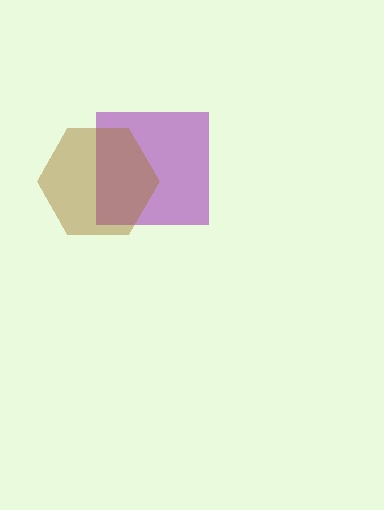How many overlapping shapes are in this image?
There are 2 overlapping shapes in the image.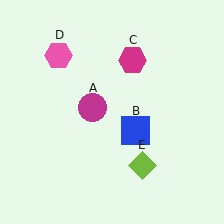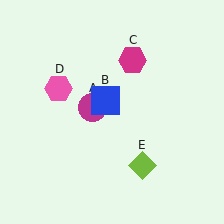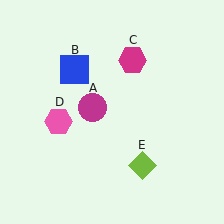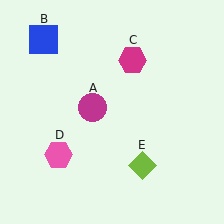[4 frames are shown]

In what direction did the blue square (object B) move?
The blue square (object B) moved up and to the left.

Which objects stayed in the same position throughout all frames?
Magenta circle (object A) and magenta hexagon (object C) and lime diamond (object E) remained stationary.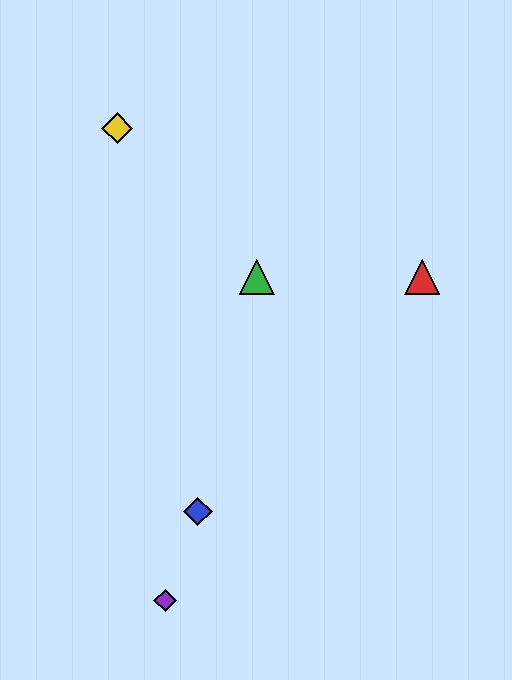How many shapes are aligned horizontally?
2 shapes (the red triangle, the green triangle) are aligned horizontally.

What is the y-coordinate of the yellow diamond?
The yellow diamond is at y≈128.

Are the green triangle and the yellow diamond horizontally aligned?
No, the green triangle is at y≈277 and the yellow diamond is at y≈128.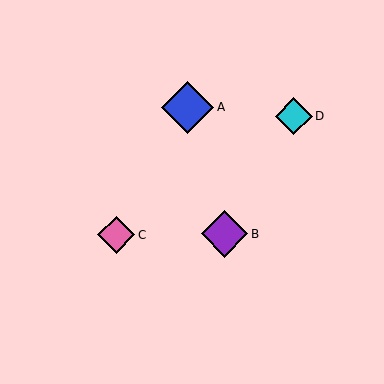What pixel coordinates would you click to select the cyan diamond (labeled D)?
Click at (294, 116) to select the cyan diamond D.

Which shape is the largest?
The blue diamond (labeled A) is the largest.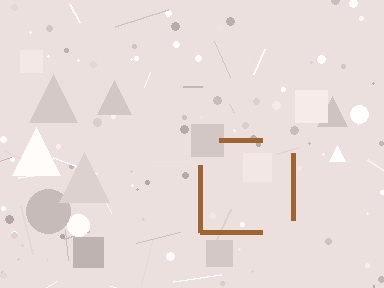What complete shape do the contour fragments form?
The contour fragments form a square.